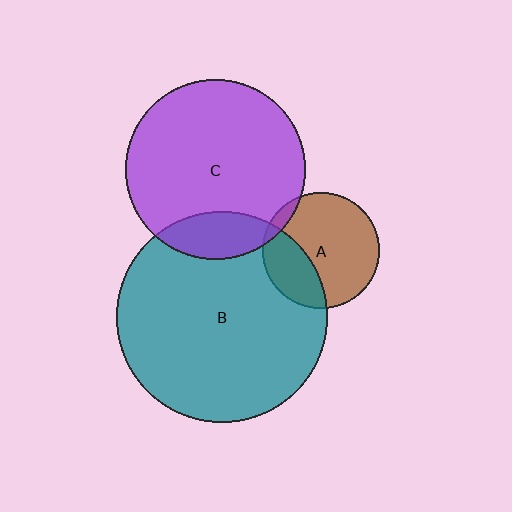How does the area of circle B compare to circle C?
Approximately 1.4 times.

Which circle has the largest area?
Circle B (teal).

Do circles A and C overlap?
Yes.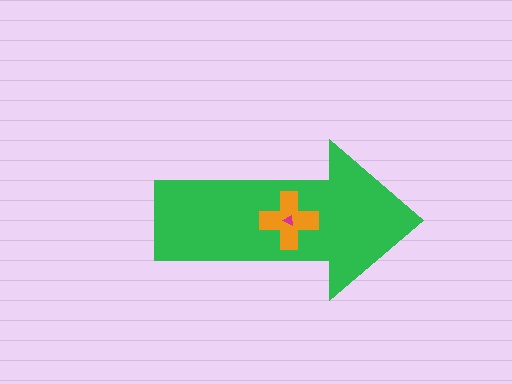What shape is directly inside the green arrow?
The orange cross.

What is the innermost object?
The magenta triangle.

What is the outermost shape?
The green arrow.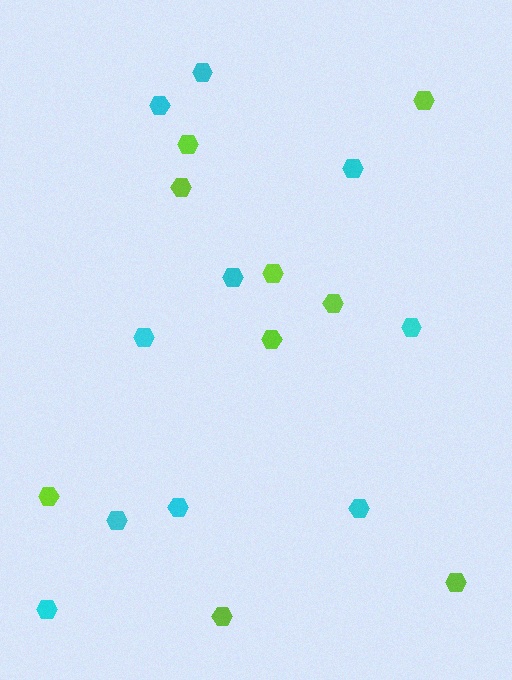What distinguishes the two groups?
There are 2 groups: one group of cyan hexagons (10) and one group of lime hexagons (9).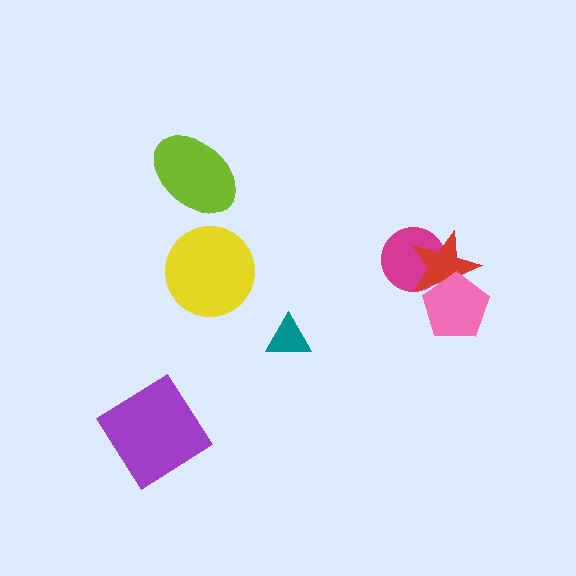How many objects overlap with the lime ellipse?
0 objects overlap with the lime ellipse.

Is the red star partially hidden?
Yes, it is partially covered by another shape.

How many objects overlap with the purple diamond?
0 objects overlap with the purple diamond.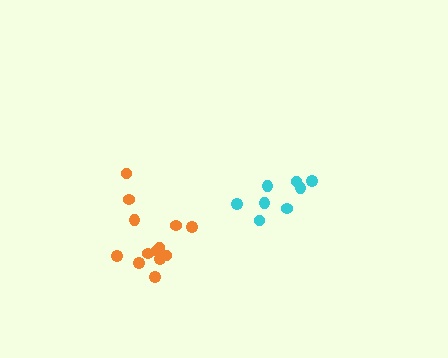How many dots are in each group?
Group 1: 8 dots, Group 2: 13 dots (21 total).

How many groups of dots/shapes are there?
There are 2 groups.